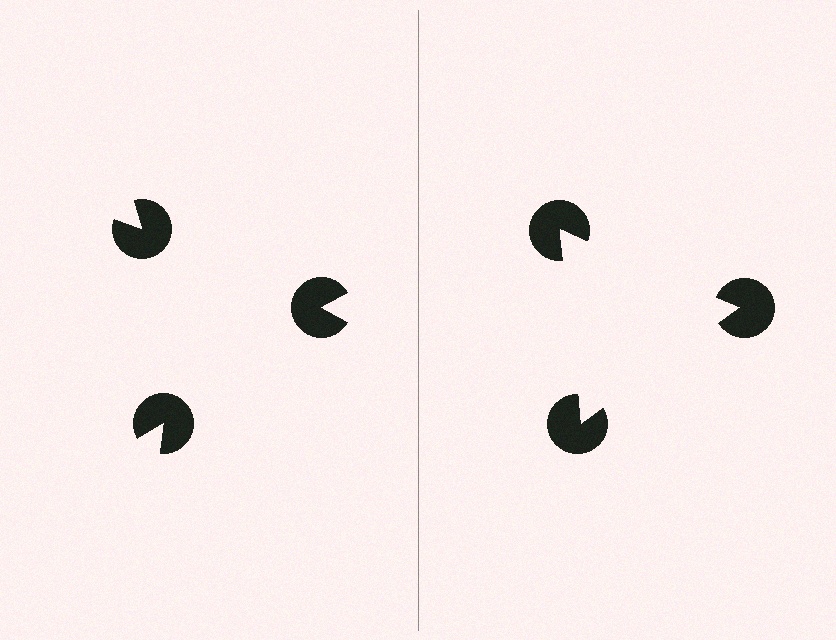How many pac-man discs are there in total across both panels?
6 — 3 on each side.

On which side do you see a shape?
An illusory triangle appears on the right side. On the left side the wedge cuts are rotated, so no coherent shape forms.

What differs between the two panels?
The pac-man discs are positioned identically on both sides; only the wedge orientations differ. On the right they align to a triangle; on the left they are misaligned.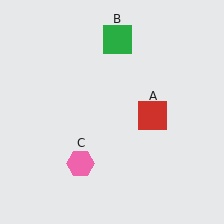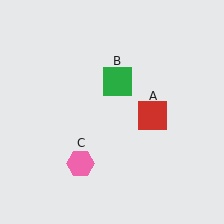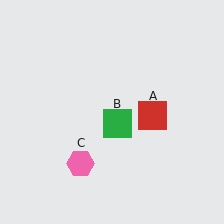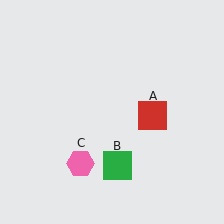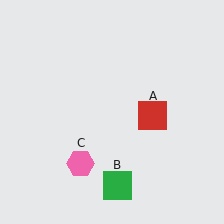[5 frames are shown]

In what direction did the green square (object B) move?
The green square (object B) moved down.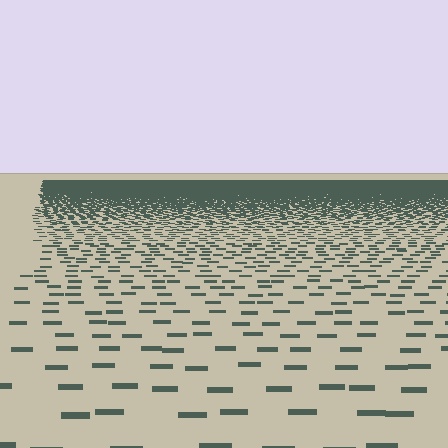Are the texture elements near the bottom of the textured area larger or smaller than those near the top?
Larger. Near the bottom, elements are closer to the viewer and appear at a bigger on-screen size.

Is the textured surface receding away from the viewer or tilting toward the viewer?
The surface is receding away from the viewer. Texture elements get smaller and denser toward the top.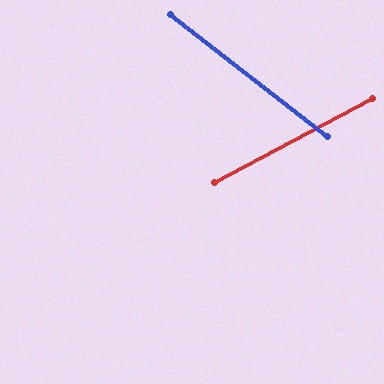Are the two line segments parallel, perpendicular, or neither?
Neither parallel nor perpendicular — they differ by about 65°.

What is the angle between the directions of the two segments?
Approximately 65 degrees.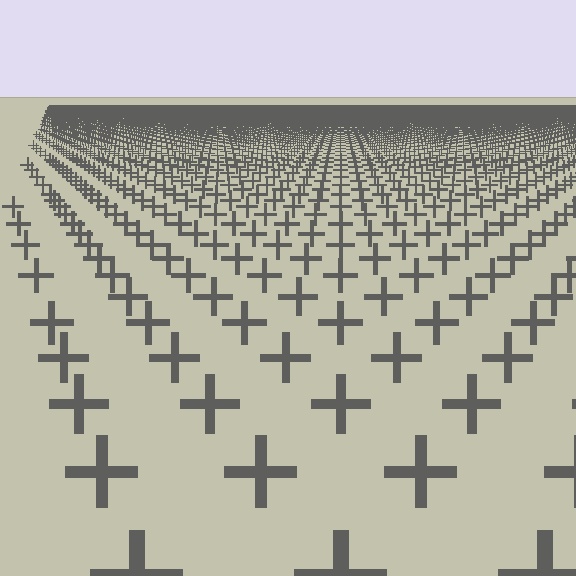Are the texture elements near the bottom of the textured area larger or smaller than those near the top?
Larger. Near the bottom, elements are closer to the viewer and appear at a bigger on-screen size.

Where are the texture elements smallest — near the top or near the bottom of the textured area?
Near the top.